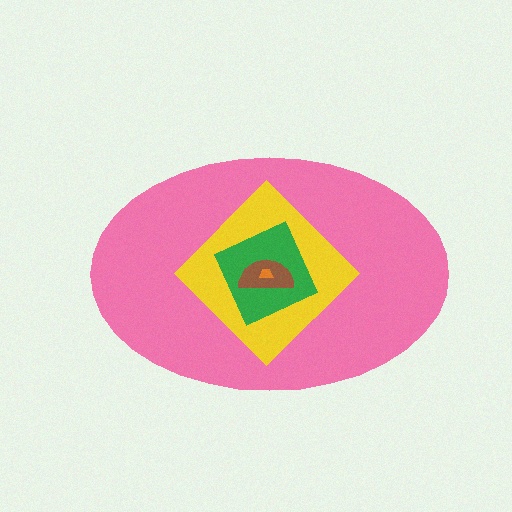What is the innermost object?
The orange trapezoid.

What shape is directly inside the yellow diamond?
The green diamond.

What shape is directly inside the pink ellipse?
The yellow diamond.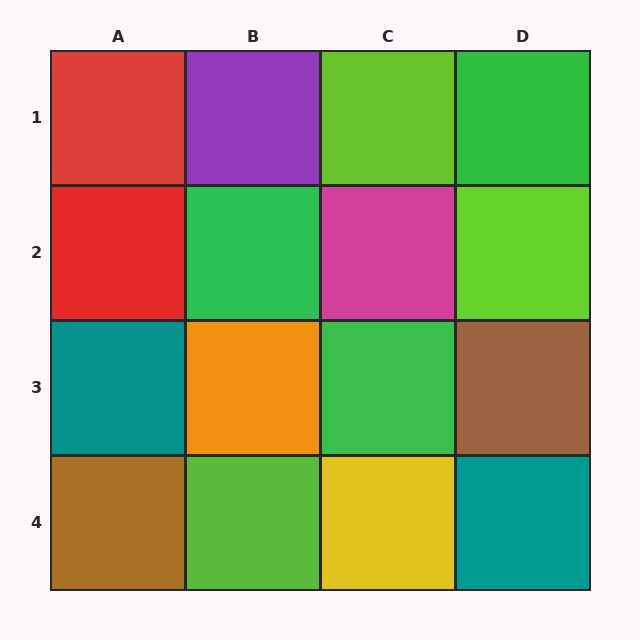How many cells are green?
3 cells are green.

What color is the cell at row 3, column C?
Green.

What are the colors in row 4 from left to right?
Brown, lime, yellow, teal.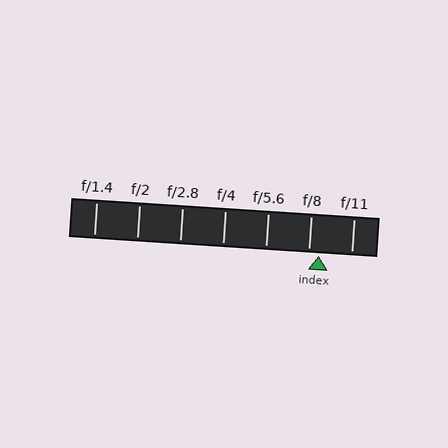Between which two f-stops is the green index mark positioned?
The index mark is between f/8 and f/11.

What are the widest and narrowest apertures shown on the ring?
The widest aperture shown is f/1.4 and the narrowest is f/11.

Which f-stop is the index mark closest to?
The index mark is closest to f/8.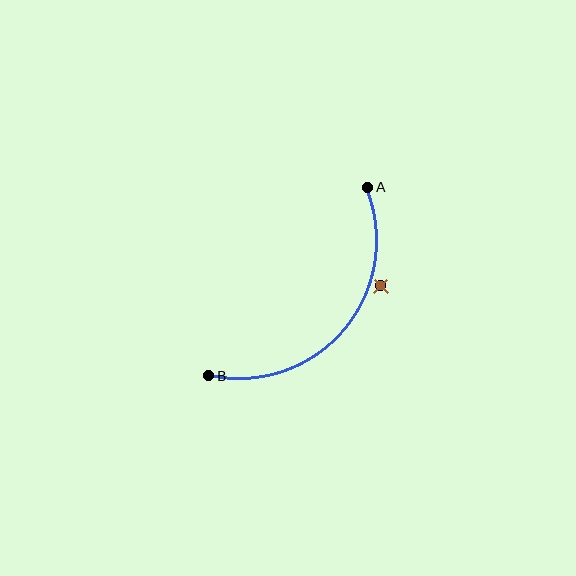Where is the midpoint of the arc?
The arc midpoint is the point on the curve farthest from the straight line joining A and B. It sits below and to the right of that line.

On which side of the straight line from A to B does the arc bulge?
The arc bulges below and to the right of the straight line connecting A and B.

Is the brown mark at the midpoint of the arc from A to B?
No — the brown mark does not lie on the arc at all. It sits slightly outside the curve.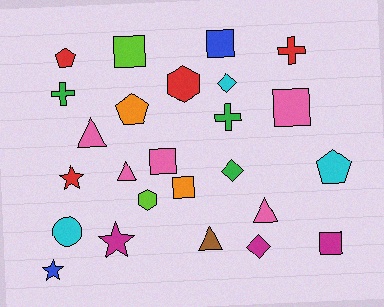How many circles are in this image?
There is 1 circle.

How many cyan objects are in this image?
There are 3 cyan objects.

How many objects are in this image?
There are 25 objects.